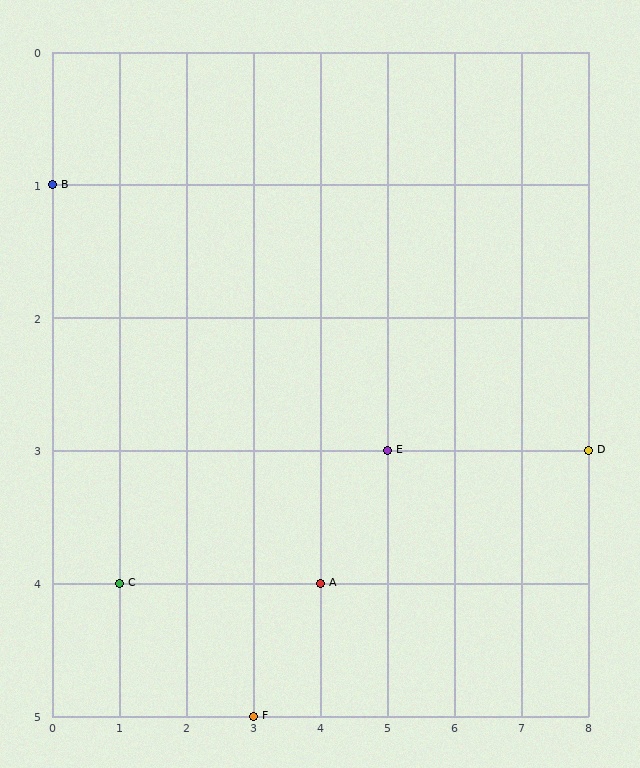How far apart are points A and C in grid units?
Points A and C are 3 columns apart.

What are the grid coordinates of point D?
Point D is at grid coordinates (8, 3).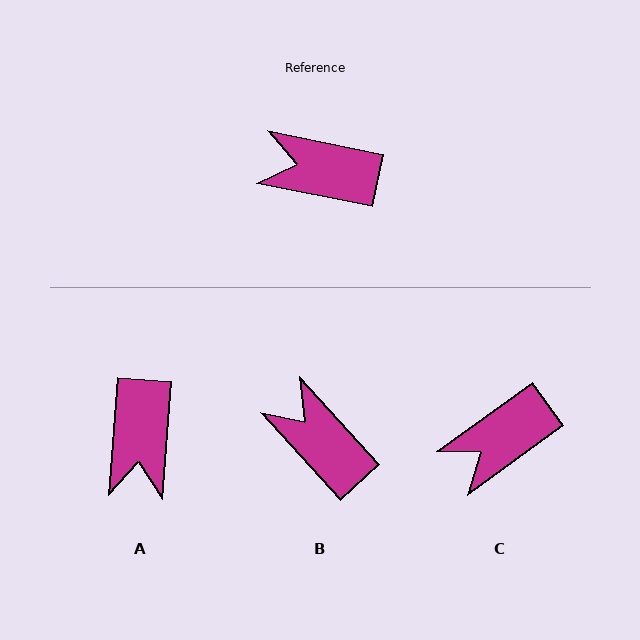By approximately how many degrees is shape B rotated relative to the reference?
Approximately 36 degrees clockwise.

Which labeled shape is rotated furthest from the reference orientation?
A, about 97 degrees away.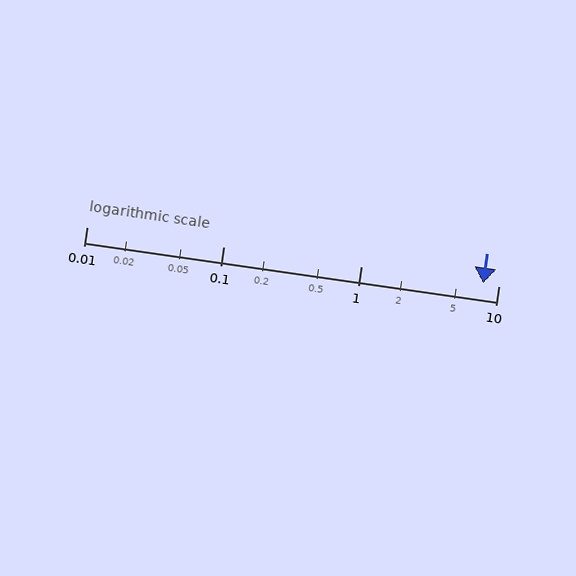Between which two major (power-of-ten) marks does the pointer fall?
The pointer is between 1 and 10.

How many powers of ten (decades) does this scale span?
The scale spans 3 decades, from 0.01 to 10.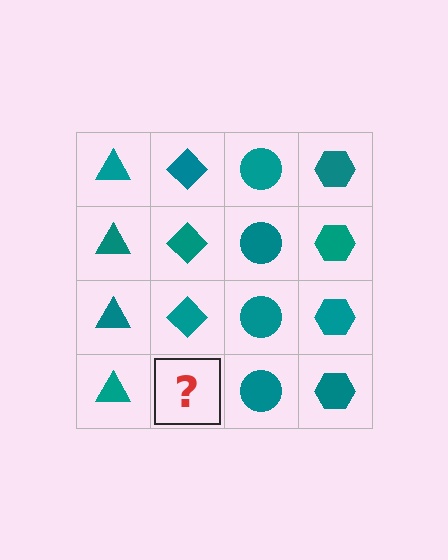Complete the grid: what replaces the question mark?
The question mark should be replaced with a teal diamond.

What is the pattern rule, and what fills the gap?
The rule is that each column has a consistent shape. The gap should be filled with a teal diamond.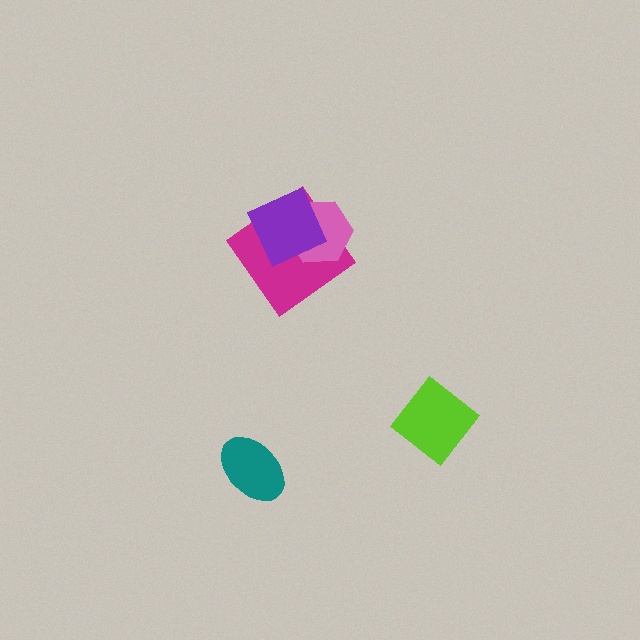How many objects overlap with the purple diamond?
2 objects overlap with the purple diamond.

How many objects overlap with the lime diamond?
0 objects overlap with the lime diamond.